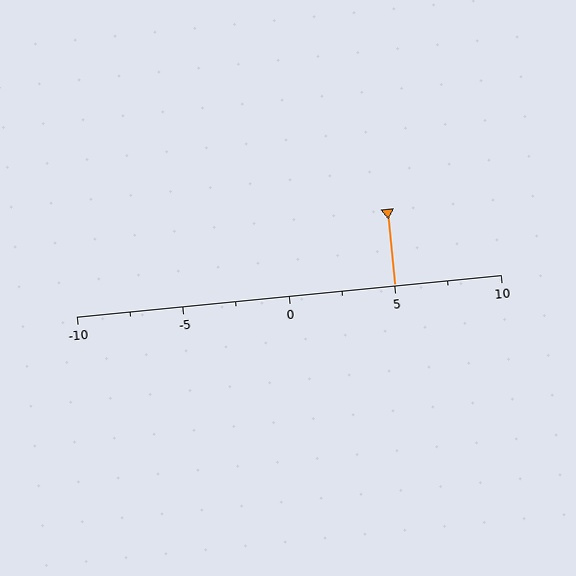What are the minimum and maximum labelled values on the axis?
The axis runs from -10 to 10.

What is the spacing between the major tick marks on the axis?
The major ticks are spaced 5 apart.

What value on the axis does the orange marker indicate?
The marker indicates approximately 5.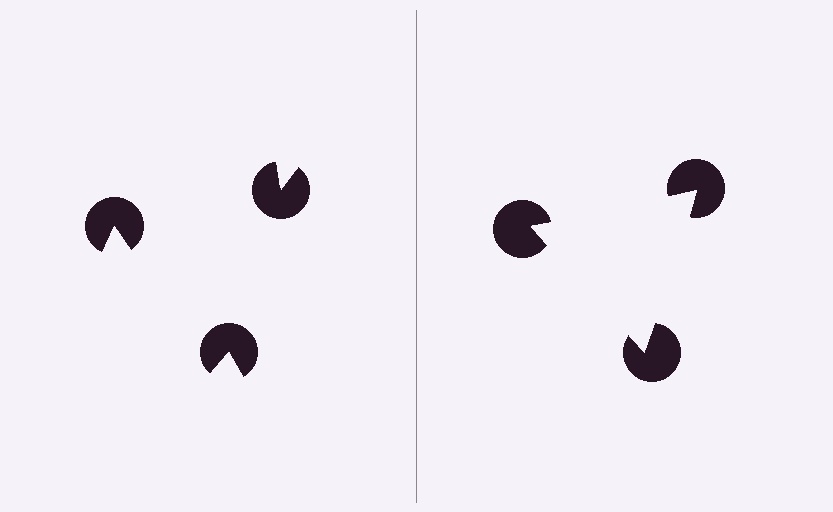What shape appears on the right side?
An illusory triangle.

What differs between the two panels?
The pac-man discs are positioned identically on both sides; only the wedge orientations differ. On the right they align to a triangle; on the left they are misaligned.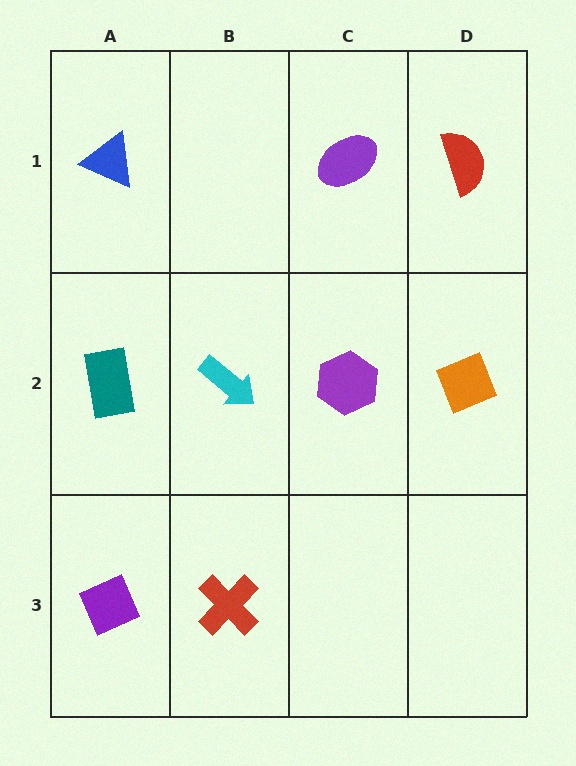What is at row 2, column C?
A purple hexagon.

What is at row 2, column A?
A teal rectangle.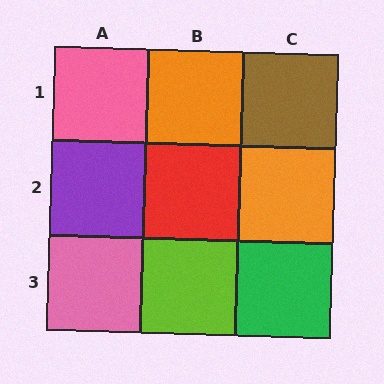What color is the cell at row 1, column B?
Orange.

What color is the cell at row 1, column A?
Pink.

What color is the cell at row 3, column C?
Green.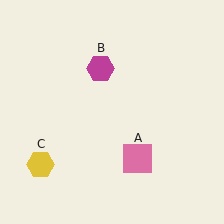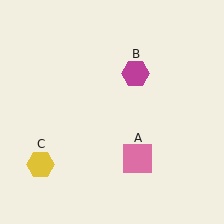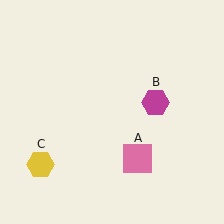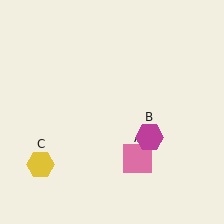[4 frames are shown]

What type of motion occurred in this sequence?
The magenta hexagon (object B) rotated clockwise around the center of the scene.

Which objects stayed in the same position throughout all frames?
Pink square (object A) and yellow hexagon (object C) remained stationary.